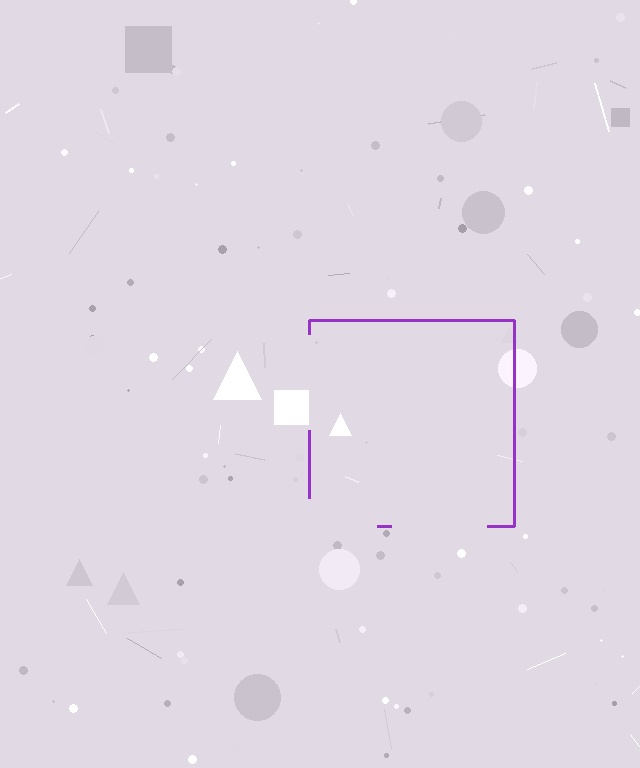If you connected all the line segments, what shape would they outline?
They would outline a square.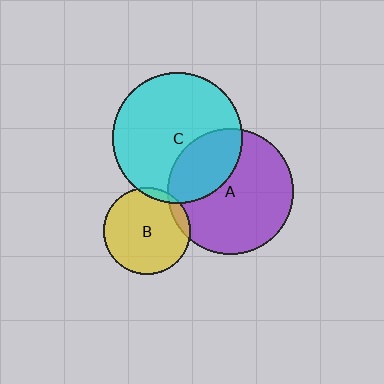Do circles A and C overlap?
Yes.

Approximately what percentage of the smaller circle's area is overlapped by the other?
Approximately 30%.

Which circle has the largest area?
Circle C (cyan).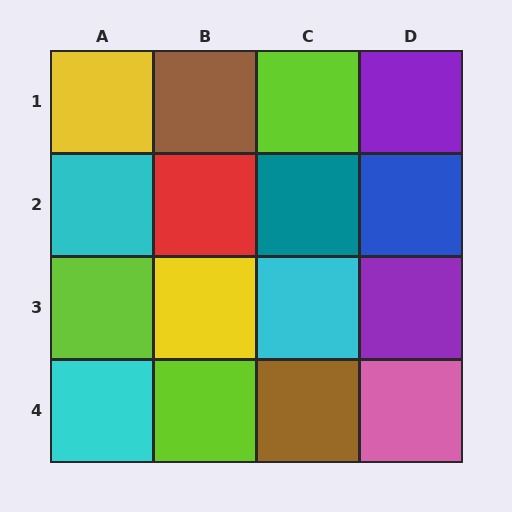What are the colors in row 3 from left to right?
Lime, yellow, cyan, purple.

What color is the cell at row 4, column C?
Brown.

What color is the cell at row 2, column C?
Teal.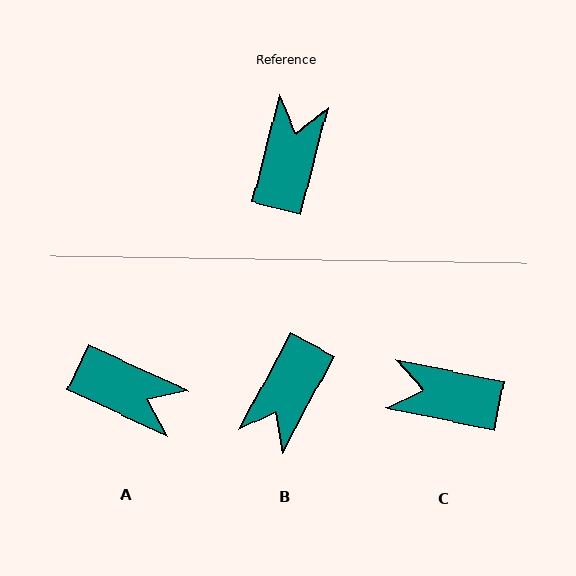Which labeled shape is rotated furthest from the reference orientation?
B, about 166 degrees away.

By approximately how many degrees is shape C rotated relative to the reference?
Approximately 93 degrees counter-clockwise.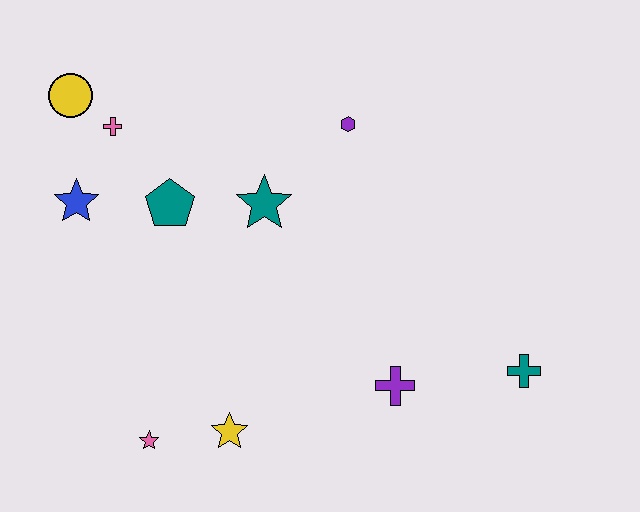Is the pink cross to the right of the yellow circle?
Yes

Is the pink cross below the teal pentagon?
No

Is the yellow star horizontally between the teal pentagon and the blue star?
No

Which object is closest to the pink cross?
The yellow circle is closest to the pink cross.